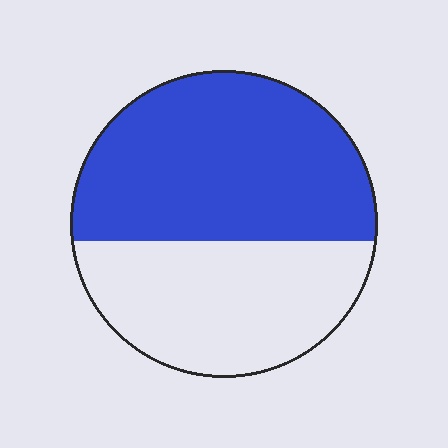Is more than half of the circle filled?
Yes.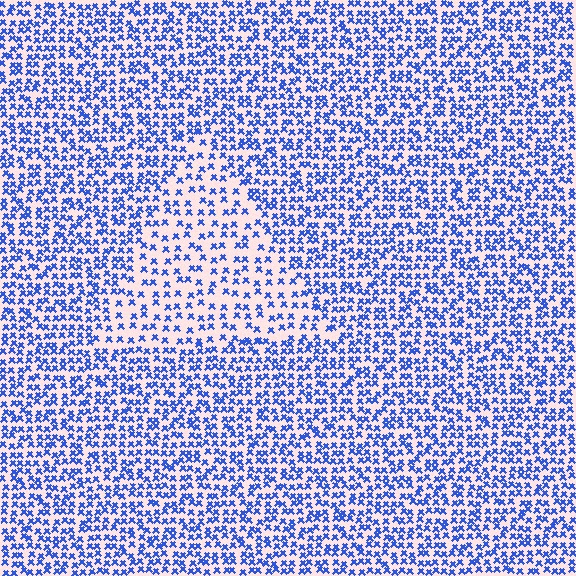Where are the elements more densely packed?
The elements are more densely packed outside the triangle boundary.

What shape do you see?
I see a triangle.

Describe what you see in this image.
The image contains small blue elements arranged at two different densities. A triangle-shaped region is visible where the elements are less densely packed than the surrounding area.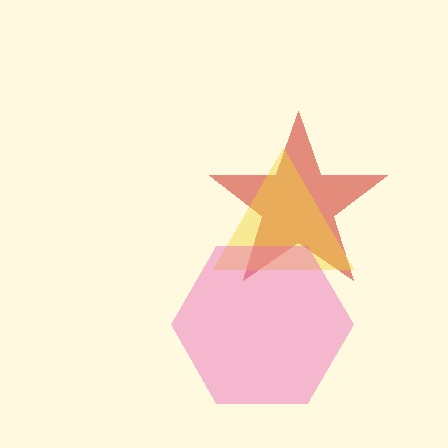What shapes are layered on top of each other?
The layered shapes are: a red star, a yellow triangle, a pink hexagon.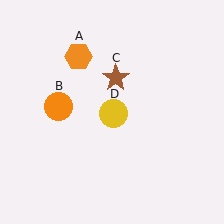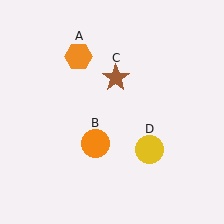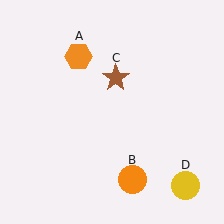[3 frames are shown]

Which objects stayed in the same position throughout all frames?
Orange hexagon (object A) and brown star (object C) remained stationary.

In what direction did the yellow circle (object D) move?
The yellow circle (object D) moved down and to the right.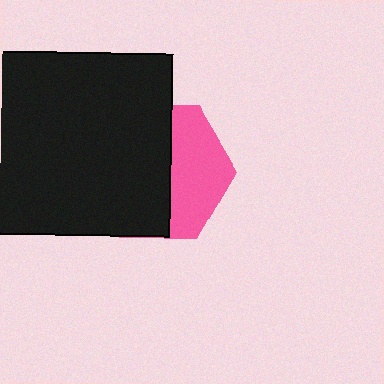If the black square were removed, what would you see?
You would see the complete pink hexagon.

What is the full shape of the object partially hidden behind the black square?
The partially hidden object is a pink hexagon.